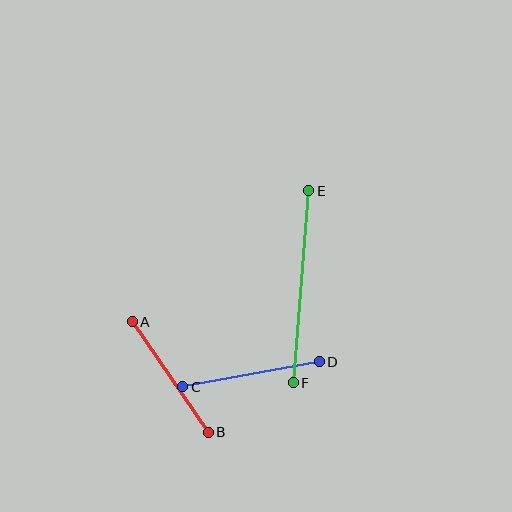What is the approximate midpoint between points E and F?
The midpoint is at approximately (301, 287) pixels.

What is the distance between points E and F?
The distance is approximately 193 pixels.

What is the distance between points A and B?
The distance is approximately 134 pixels.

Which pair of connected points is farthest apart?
Points E and F are farthest apart.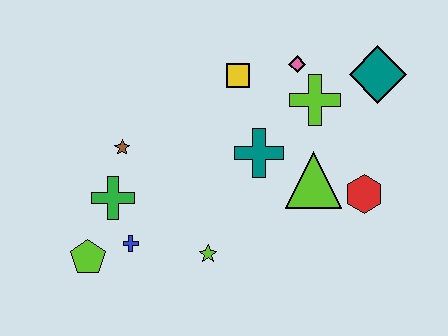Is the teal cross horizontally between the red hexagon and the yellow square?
Yes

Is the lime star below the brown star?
Yes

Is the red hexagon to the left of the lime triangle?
No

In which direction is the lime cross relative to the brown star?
The lime cross is to the right of the brown star.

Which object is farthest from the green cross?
The teal diamond is farthest from the green cross.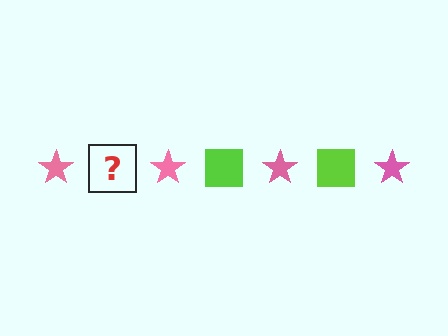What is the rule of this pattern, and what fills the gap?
The rule is that the pattern alternates between pink star and lime square. The gap should be filled with a lime square.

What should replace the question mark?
The question mark should be replaced with a lime square.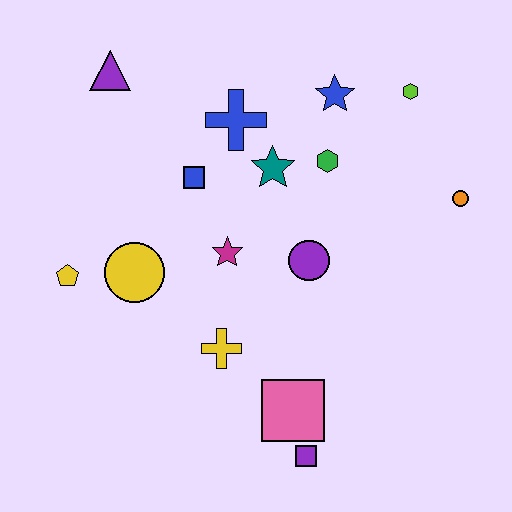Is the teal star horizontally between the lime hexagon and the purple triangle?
Yes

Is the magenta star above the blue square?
No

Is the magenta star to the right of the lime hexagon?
No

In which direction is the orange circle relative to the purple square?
The orange circle is above the purple square.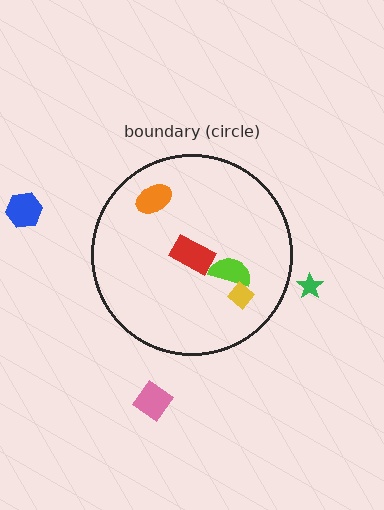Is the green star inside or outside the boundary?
Outside.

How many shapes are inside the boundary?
4 inside, 3 outside.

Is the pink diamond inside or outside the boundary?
Outside.